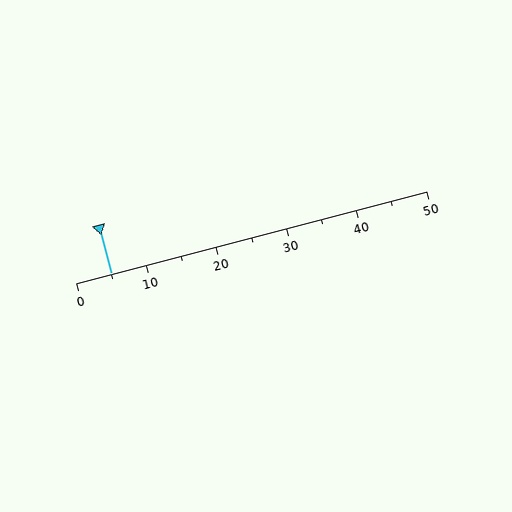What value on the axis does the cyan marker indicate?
The marker indicates approximately 5.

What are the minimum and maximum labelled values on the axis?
The axis runs from 0 to 50.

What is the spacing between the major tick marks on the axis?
The major ticks are spaced 10 apart.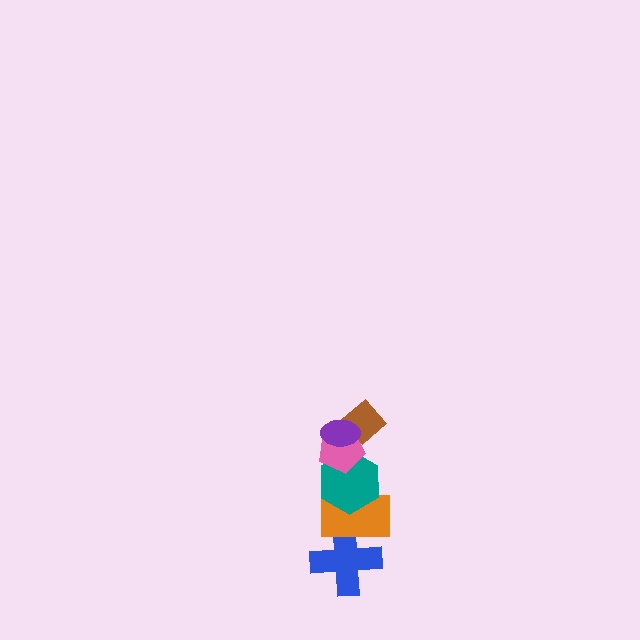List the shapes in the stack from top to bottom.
From top to bottom: the purple ellipse, the brown diamond, the pink pentagon, the teal hexagon, the orange rectangle, the blue cross.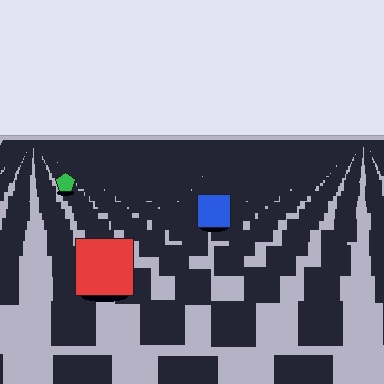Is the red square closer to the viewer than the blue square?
Yes. The red square is closer — you can tell from the texture gradient: the ground texture is coarser near it.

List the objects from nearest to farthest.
From nearest to farthest: the red square, the blue square, the green pentagon.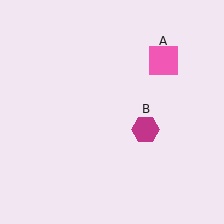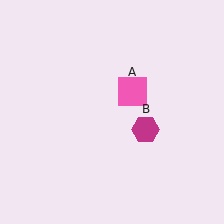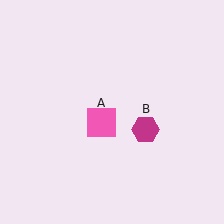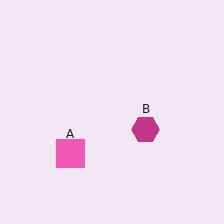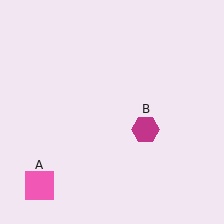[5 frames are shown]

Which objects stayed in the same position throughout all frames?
Magenta hexagon (object B) remained stationary.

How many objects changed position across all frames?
1 object changed position: pink square (object A).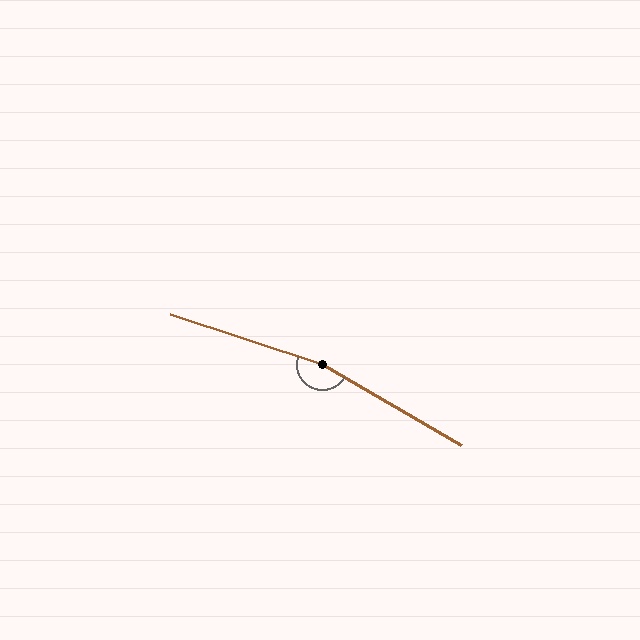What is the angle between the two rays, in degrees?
Approximately 168 degrees.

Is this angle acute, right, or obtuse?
It is obtuse.